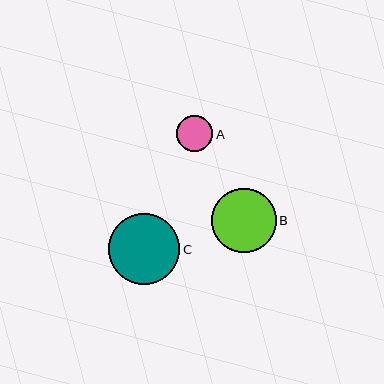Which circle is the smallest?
Circle A is the smallest with a size of approximately 36 pixels.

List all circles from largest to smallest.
From largest to smallest: C, B, A.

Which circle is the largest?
Circle C is the largest with a size of approximately 71 pixels.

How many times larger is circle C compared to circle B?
Circle C is approximately 1.1 times the size of circle B.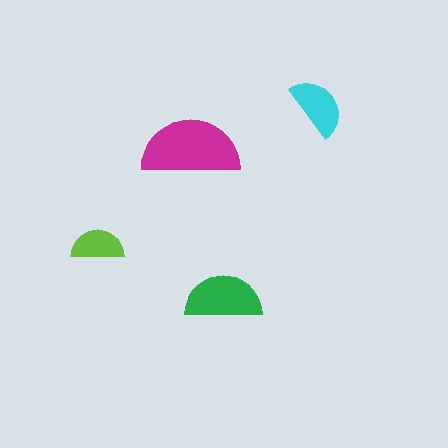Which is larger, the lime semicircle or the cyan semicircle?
The cyan one.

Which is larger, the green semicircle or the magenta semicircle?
The magenta one.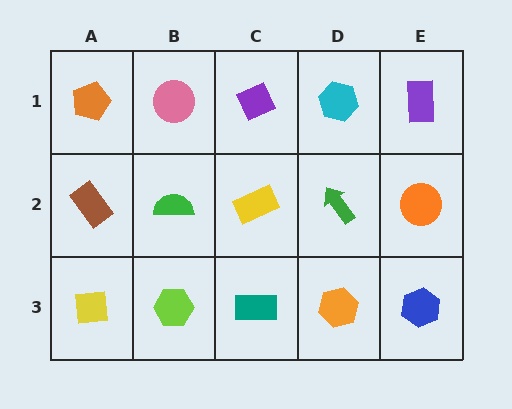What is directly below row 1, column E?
An orange circle.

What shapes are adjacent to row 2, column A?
An orange pentagon (row 1, column A), a yellow square (row 3, column A), a green semicircle (row 2, column B).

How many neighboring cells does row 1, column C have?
3.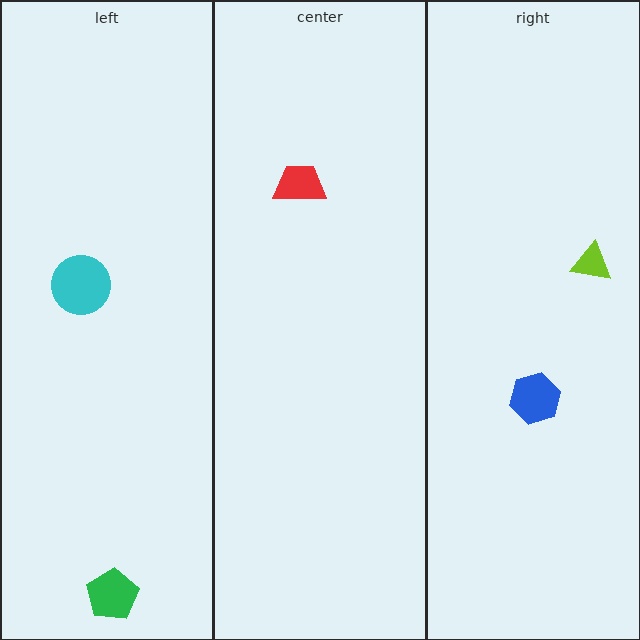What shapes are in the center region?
The red trapezoid.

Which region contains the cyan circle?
The left region.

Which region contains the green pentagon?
The left region.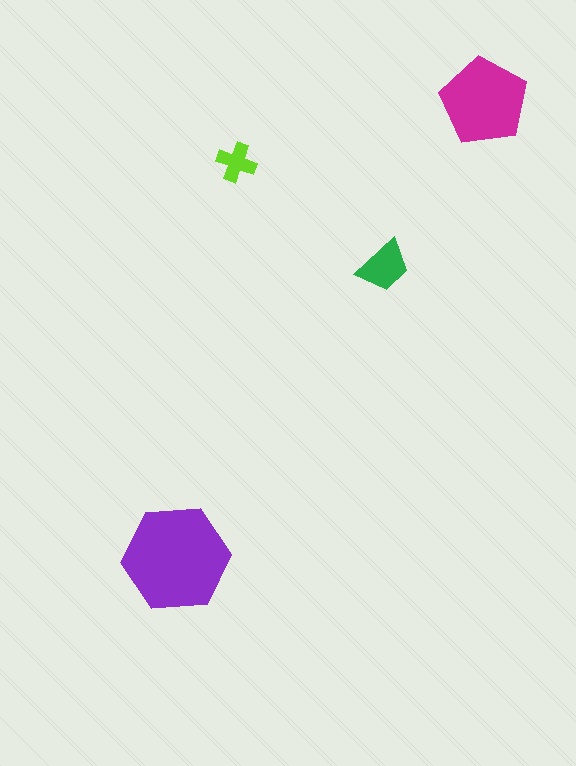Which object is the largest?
The purple hexagon.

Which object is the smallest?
The lime cross.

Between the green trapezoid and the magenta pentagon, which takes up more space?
The magenta pentagon.